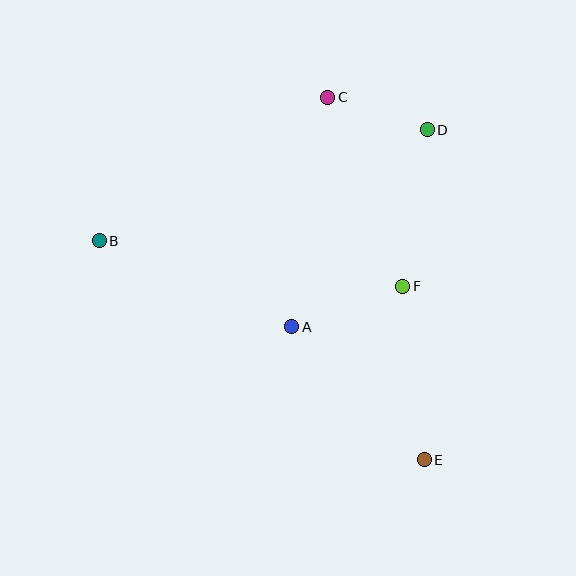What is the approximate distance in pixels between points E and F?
The distance between E and F is approximately 175 pixels.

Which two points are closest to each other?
Points C and D are closest to each other.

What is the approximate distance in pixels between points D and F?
The distance between D and F is approximately 158 pixels.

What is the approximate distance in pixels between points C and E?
The distance between C and E is approximately 375 pixels.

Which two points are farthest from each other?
Points B and E are farthest from each other.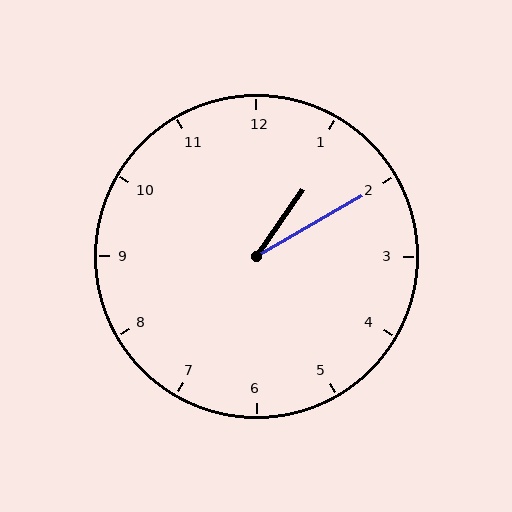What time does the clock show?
1:10.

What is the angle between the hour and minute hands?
Approximately 25 degrees.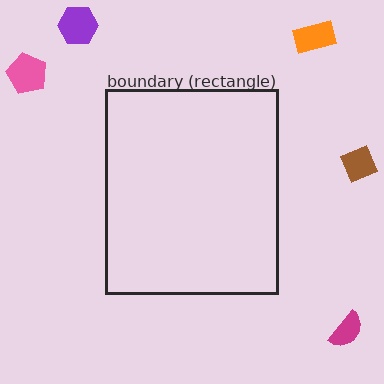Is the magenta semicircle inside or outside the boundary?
Outside.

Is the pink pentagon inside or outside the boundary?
Outside.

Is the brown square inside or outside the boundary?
Outside.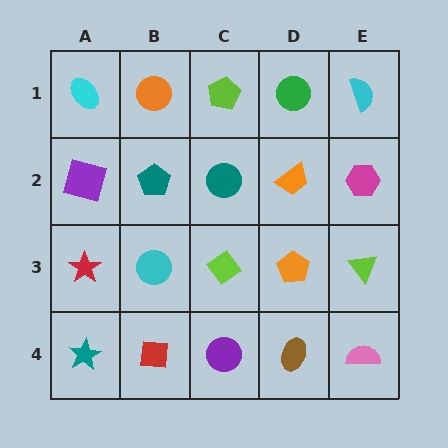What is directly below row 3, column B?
A red square.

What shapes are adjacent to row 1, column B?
A teal pentagon (row 2, column B), a cyan ellipse (row 1, column A), a lime pentagon (row 1, column C).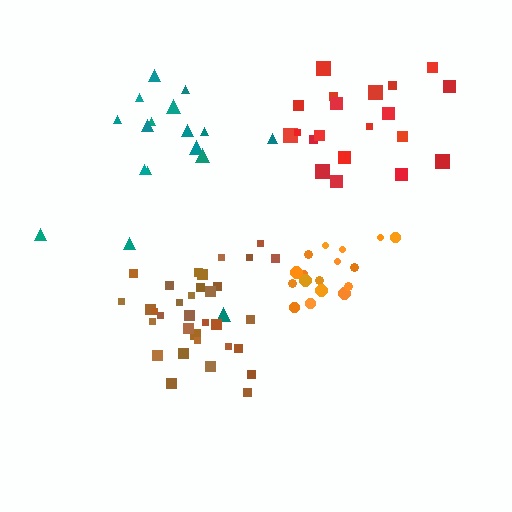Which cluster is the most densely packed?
Brown.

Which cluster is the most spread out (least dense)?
Teal.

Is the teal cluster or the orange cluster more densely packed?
Orange.